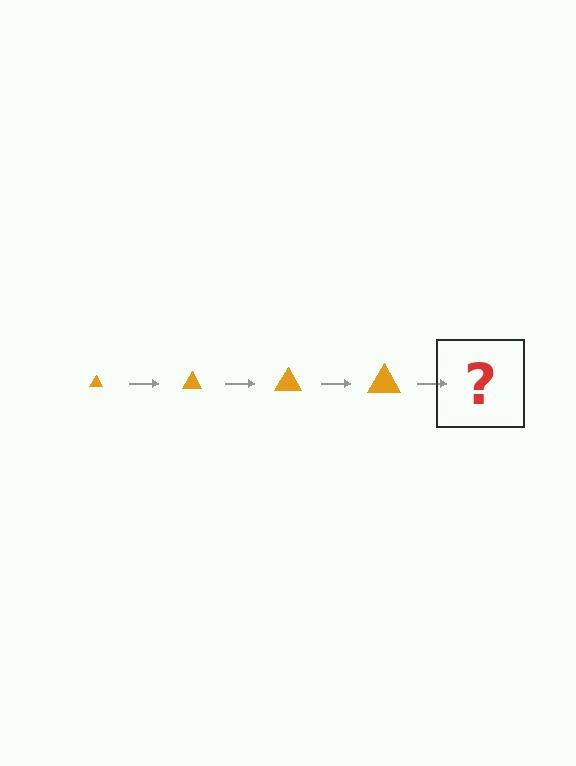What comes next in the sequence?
The next element should be an orange triangle, larger than the previous one.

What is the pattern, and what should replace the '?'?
The pattern is that the triangle gets progressively larger each step. The '?' should be an orange triangle, larger than the previous one.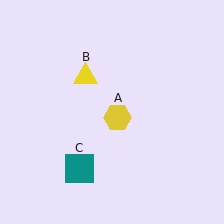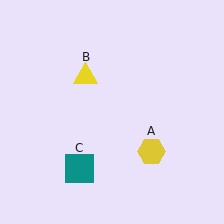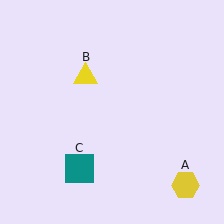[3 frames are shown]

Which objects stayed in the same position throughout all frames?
Yellow triangle (object B) and teal square (object C) remained stationary.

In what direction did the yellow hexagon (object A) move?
The yellow hexagon (object A) moved down and to the right.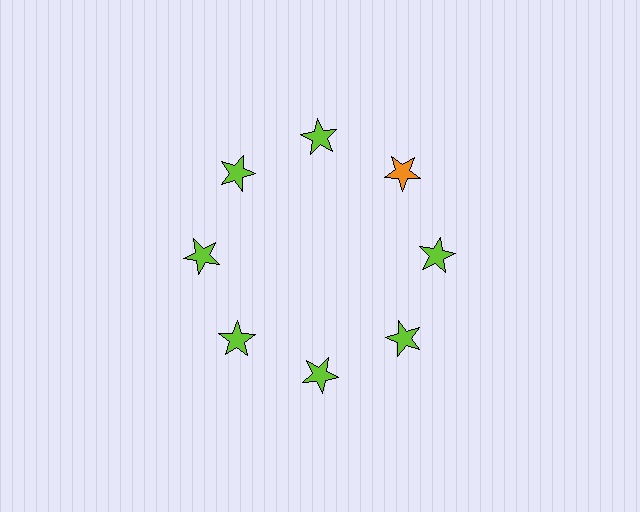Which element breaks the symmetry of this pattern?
The orange star at roughly the 2 o'clock position breaks the symmetry. All other shapes are lime stars.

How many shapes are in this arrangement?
There are 8 shapes arranged in a ring pattern.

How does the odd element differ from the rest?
It has a different color: orange instead of lime.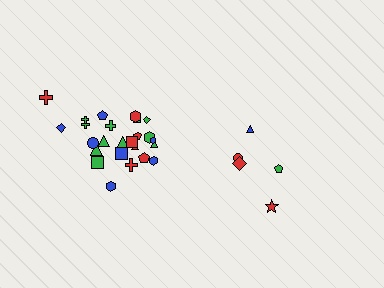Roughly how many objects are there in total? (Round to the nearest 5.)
Roughly 30 objects in total.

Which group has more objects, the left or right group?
The left group.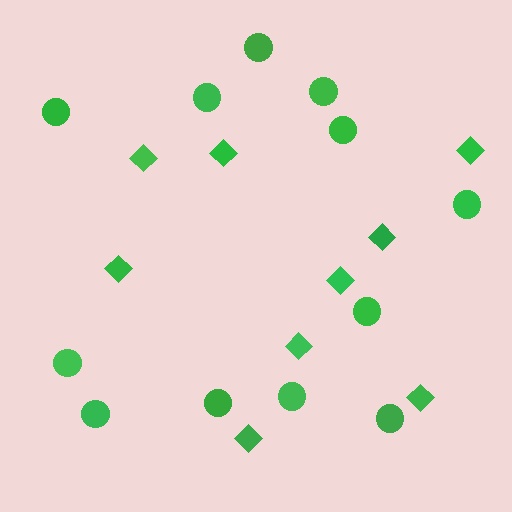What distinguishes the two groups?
There are 2 groups: one group of circles (12) and one group of diamonds (9).